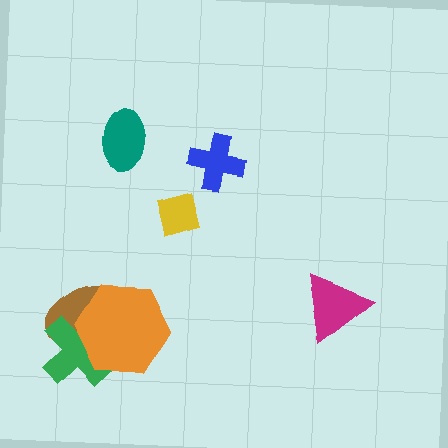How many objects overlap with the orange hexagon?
2 objects overlap with the orange hexagon.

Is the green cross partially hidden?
Yes, it is partially covered by another shape.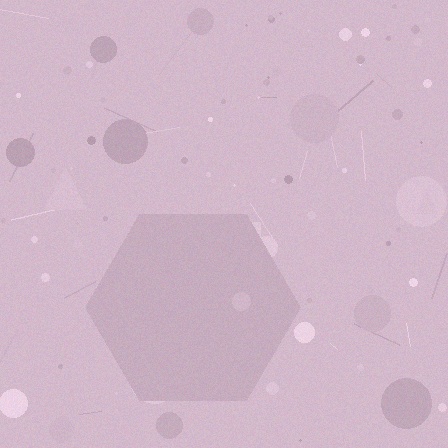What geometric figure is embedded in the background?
A hexagon is embedded in the background.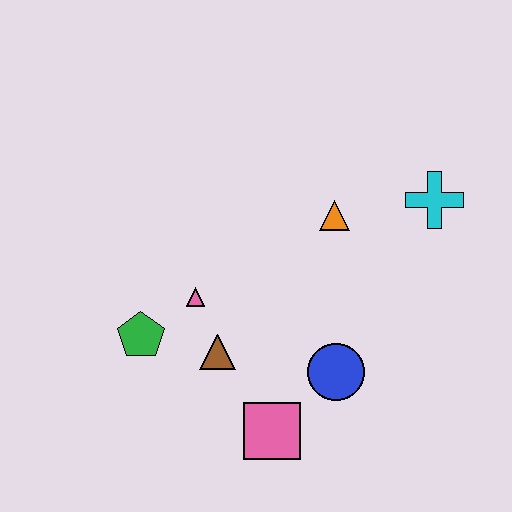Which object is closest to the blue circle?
The pink square is closest to the blue circle.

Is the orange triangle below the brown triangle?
No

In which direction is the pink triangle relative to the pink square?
The pink triangle is above the pink square.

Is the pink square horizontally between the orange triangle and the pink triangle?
Yes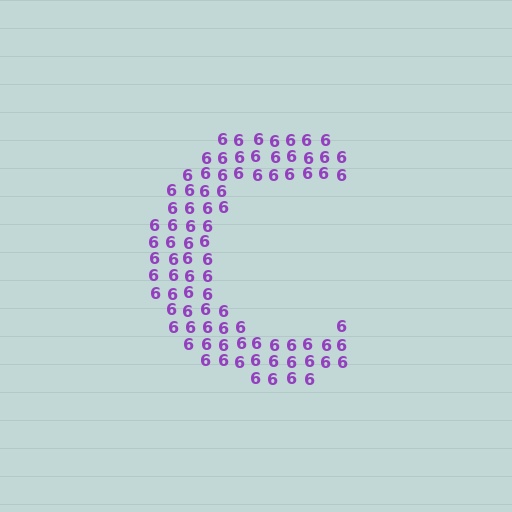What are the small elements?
The small elements are digit 6's.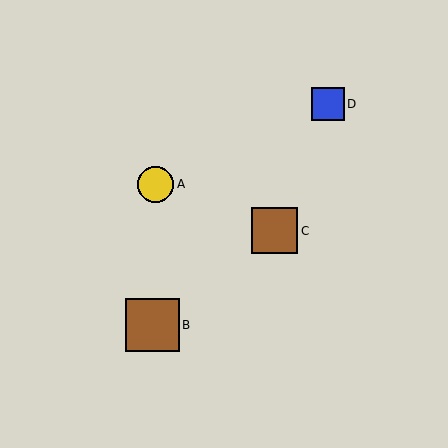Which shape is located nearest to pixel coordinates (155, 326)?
The brown square (labeled B) at (153, 325) is nearest to that location.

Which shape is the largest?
The brown square (labeled B) is the largest.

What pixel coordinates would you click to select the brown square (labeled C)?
Click at (275, 231) to select the brown square C.